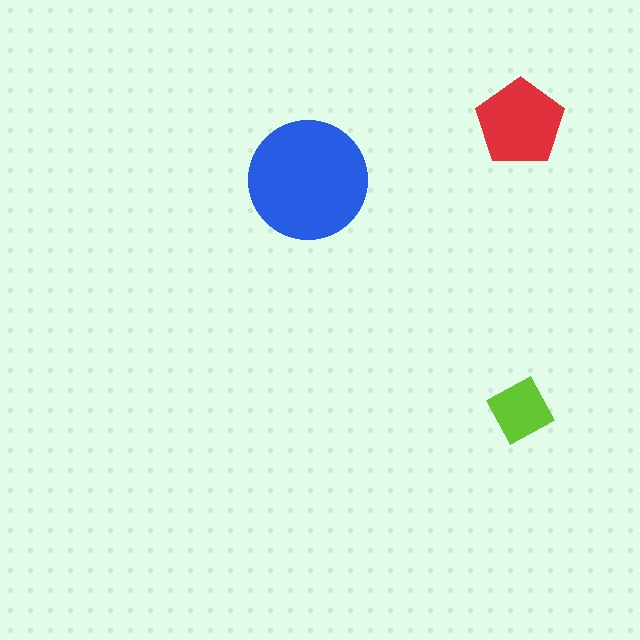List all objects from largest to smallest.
The blue circle, the red pentagon, the lime diamond.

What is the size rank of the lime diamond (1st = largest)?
3rd.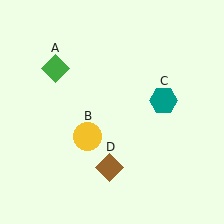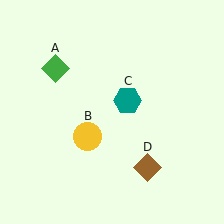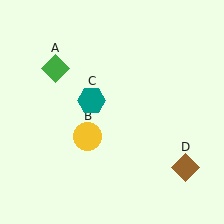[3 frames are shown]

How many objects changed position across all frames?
2 objects changed position: teal hexagon (object C), brown diamond (object D).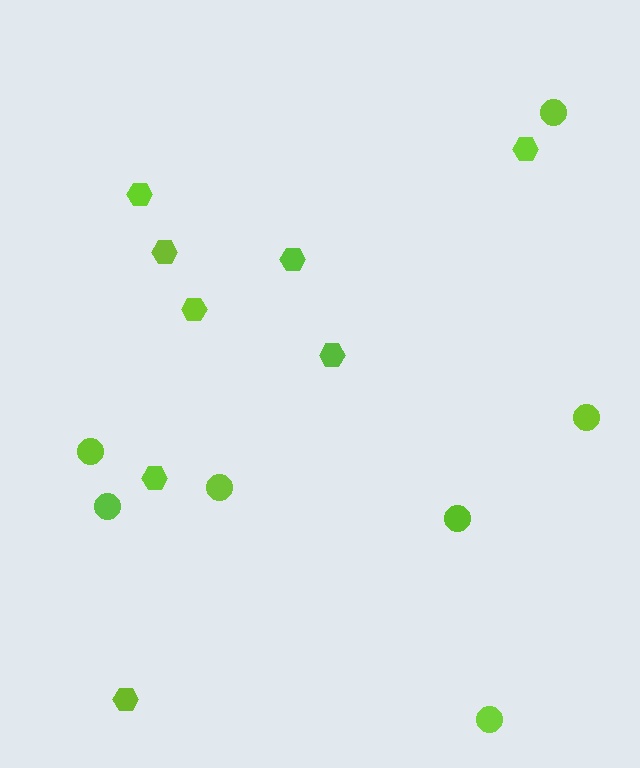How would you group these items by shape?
There are 2 groups: one group of circles (7) and one group of hexagons (8).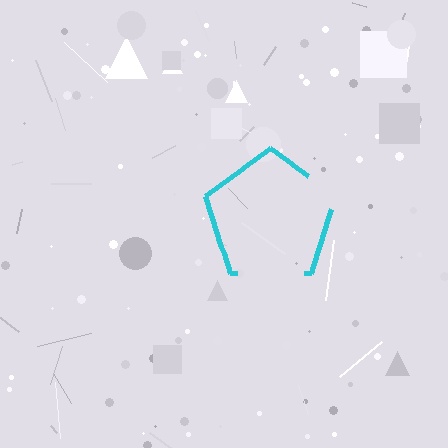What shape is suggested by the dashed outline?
The dashed outline suggests a pentagon.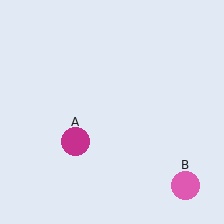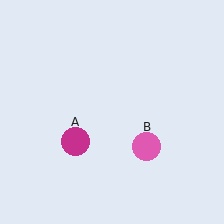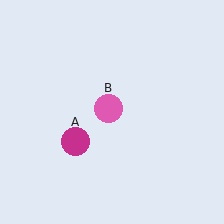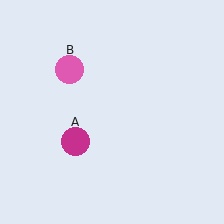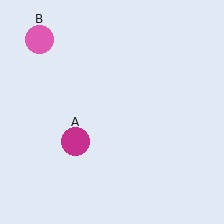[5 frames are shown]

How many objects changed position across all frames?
1 object changed position: pink circle (object B).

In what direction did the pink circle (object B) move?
The pink circle (object B) moved up and to the left.